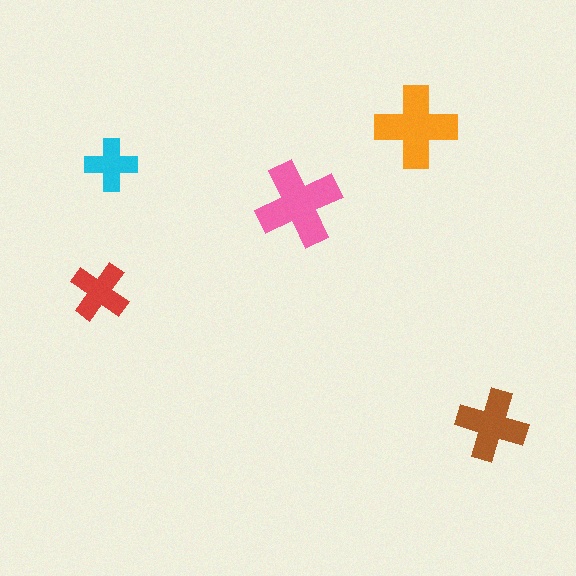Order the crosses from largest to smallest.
the pink one, the orange one, the brown one, the red one, the cyan one.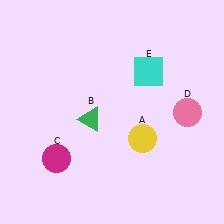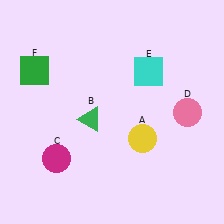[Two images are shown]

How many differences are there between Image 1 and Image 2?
There is 1 difference between the two images.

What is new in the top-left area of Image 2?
A green square (F) was added in the top-left area of Image 2.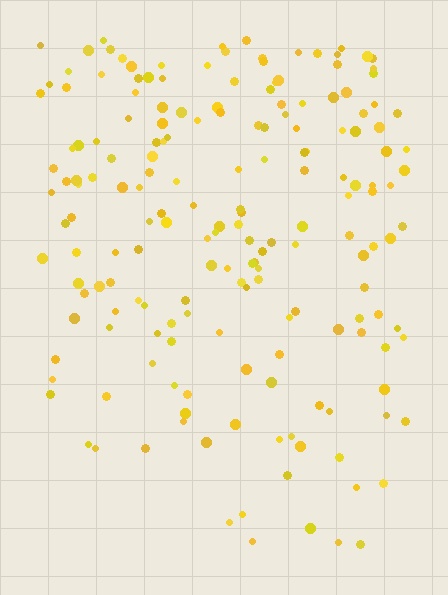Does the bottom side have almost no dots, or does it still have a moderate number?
Still a moderate number, just noticeably fewer than the top.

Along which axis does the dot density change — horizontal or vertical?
Vertical.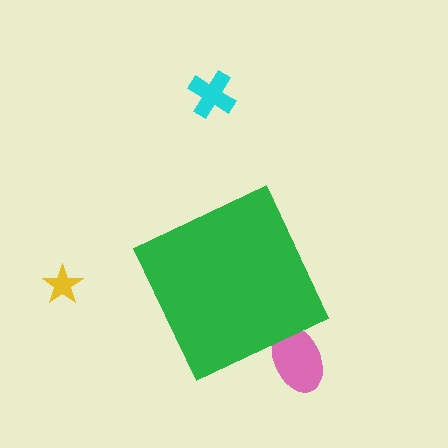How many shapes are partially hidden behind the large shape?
1 shape is partially hidden.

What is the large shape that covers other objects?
A green diamond.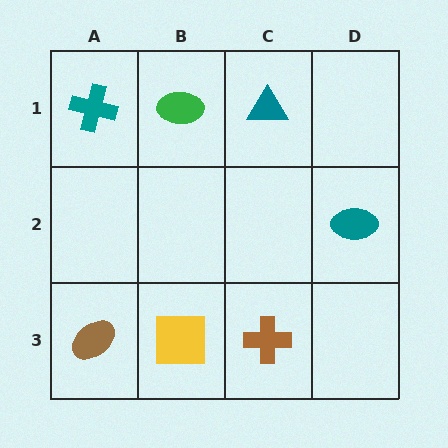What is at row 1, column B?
A green ellipse.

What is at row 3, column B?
A yellow square.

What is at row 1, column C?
A teal triangle.